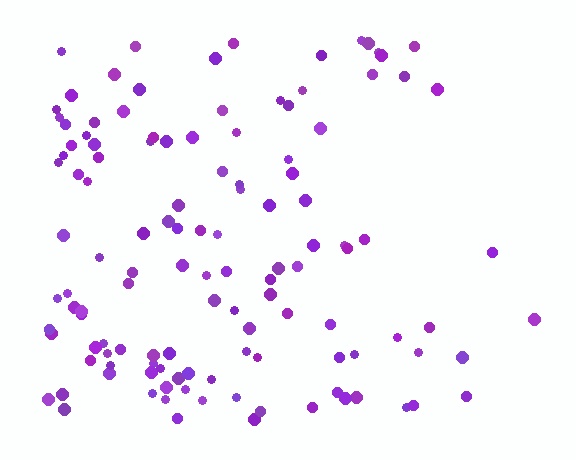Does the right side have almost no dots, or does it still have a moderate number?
Still a moderate number, just noticeably fewer than the left.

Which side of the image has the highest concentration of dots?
The left.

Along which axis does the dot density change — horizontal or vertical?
Horizontal.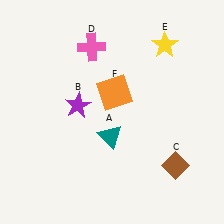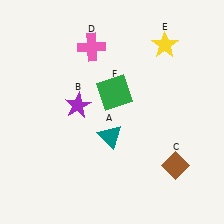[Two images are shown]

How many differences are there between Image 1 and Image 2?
There is 1 difference between the two images.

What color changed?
The square (F) changed from orange in Image 1 to green in Image 2.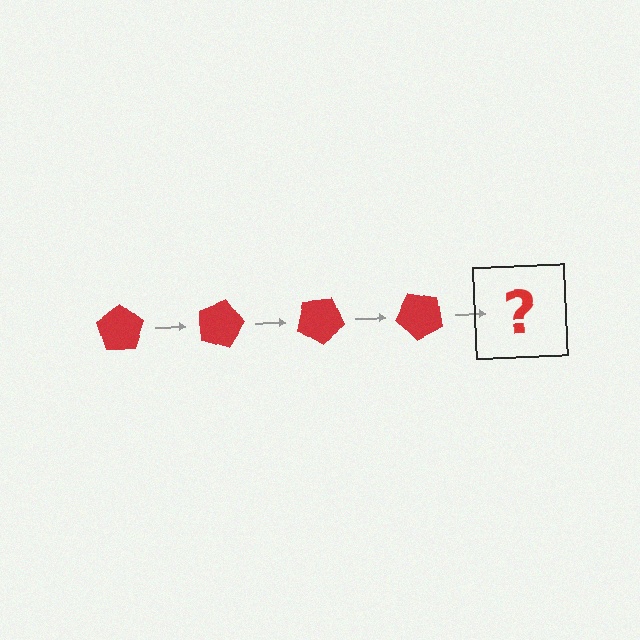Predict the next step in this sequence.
The next step is a red pentagon rotated 60 degrees.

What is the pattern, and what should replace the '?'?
The pattern is that the pentagon rotates 15 degrees each step. The '?' should be a red pentagon rotated 60 degrees.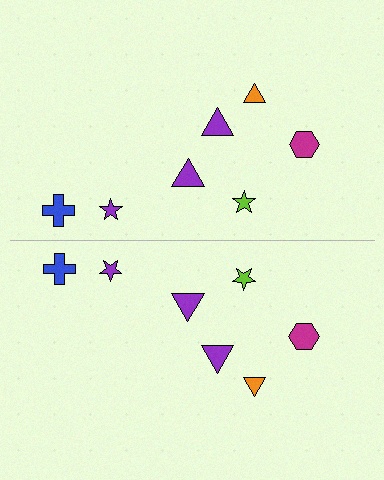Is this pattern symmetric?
Yes, this pattern has bilateral (reflection) symmetry.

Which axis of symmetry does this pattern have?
The pattern has a horizontal axis of symmetry running through the center of the image.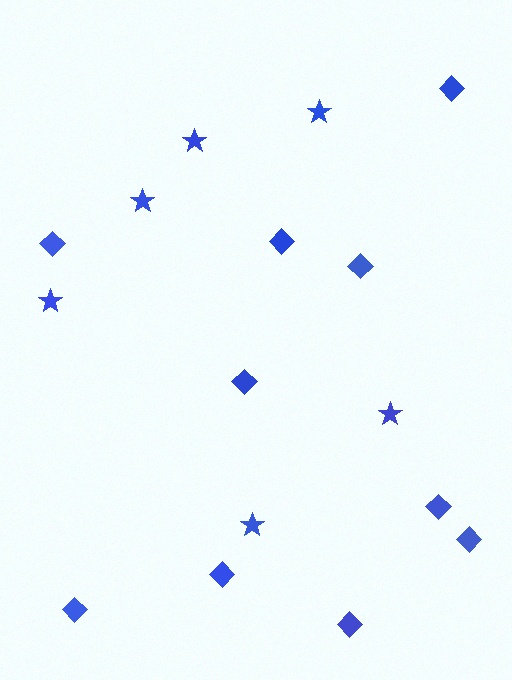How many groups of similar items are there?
There are 2 groups: one group of diamonds (10) and one group of stars (6).